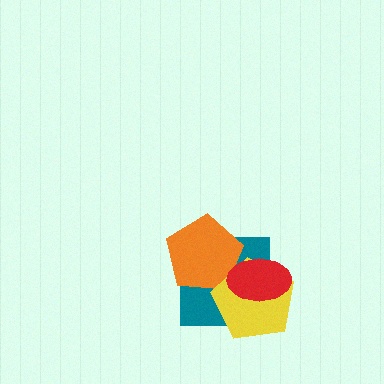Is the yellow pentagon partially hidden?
Yes, it is partially covered by another shape.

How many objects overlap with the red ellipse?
3 objects overlap with the red ellipse.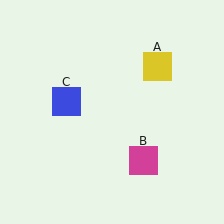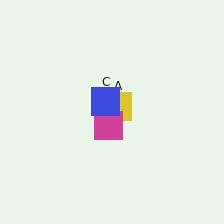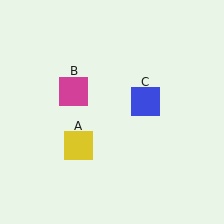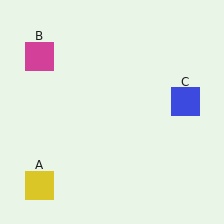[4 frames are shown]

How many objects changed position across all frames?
3 objects changed position: yellow square (object A), magenta square (object B), blue square (object C).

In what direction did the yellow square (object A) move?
The yellow square (object A) moved down and to the left.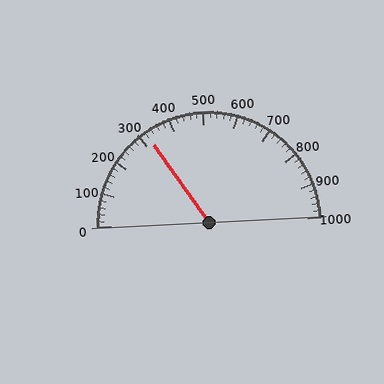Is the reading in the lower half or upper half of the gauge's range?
The reading is in the lower half of the range (0 to 1000).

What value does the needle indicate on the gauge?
The needle indicates approximately 320.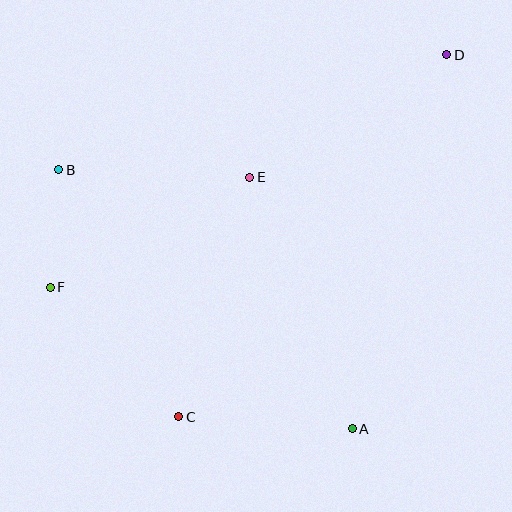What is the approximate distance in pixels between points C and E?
The distance between C and E is approximately 250 pixels.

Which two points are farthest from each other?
Points D and F are farthest from each other.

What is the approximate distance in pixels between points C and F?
The distance between C and F is approximately 182 pixels.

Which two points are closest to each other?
Points B and F are closest to each other.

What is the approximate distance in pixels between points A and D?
The distance between A and D is approximately 386 pixels.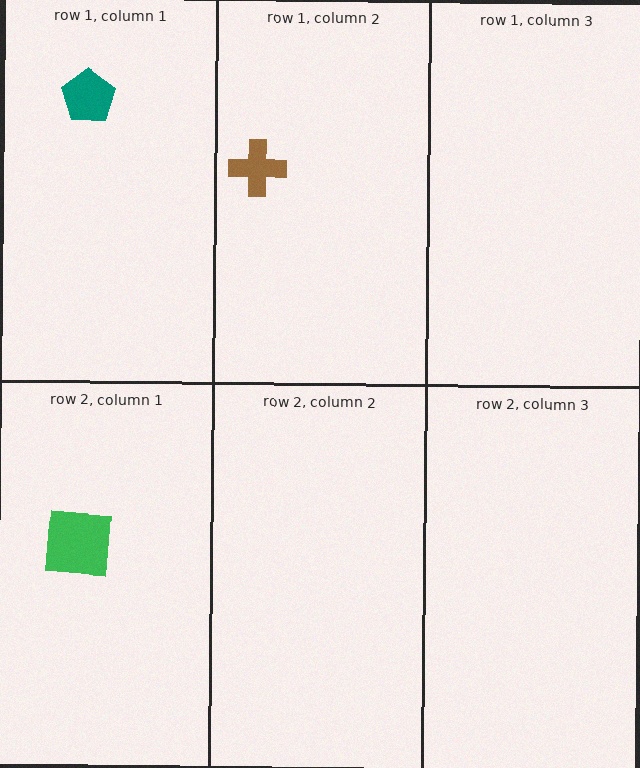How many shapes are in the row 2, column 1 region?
1.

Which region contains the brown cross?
The row 1, column 2 region.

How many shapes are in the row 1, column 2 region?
1.